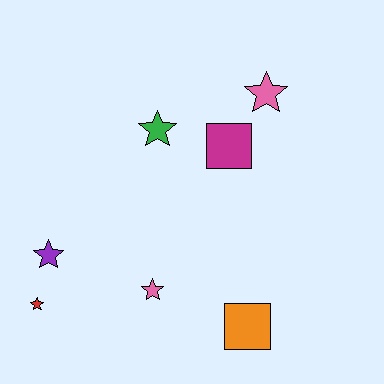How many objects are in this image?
There are 7 objects.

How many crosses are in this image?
There are no crosses.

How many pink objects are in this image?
There are 2 pink objects.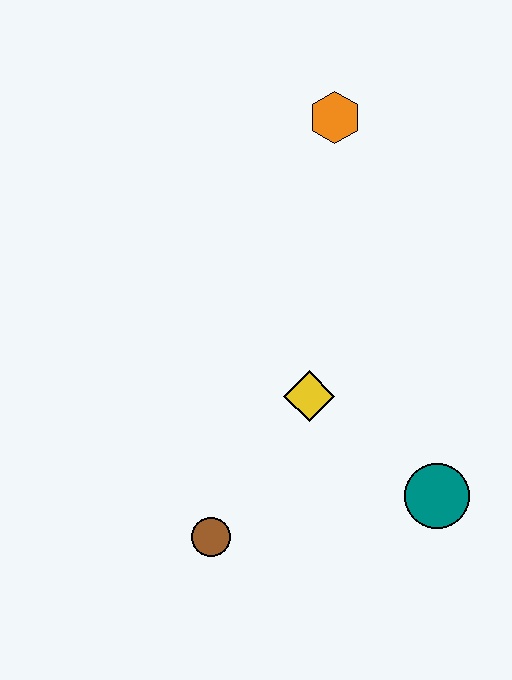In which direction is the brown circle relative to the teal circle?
The brown circle is to the left of the teal circle.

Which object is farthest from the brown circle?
The orange hexagon is farthest from the brown circle.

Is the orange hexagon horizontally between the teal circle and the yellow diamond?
Yes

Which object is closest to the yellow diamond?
The teal circle is closest to the yellow diamond.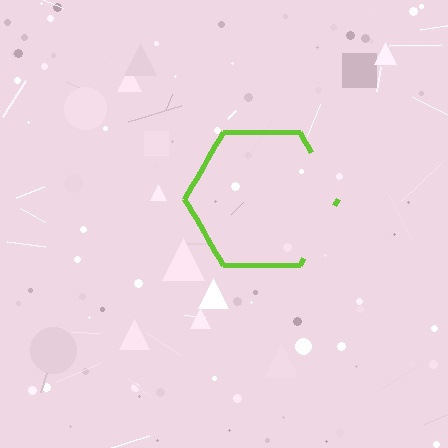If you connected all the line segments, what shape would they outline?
They would outline a hexagon.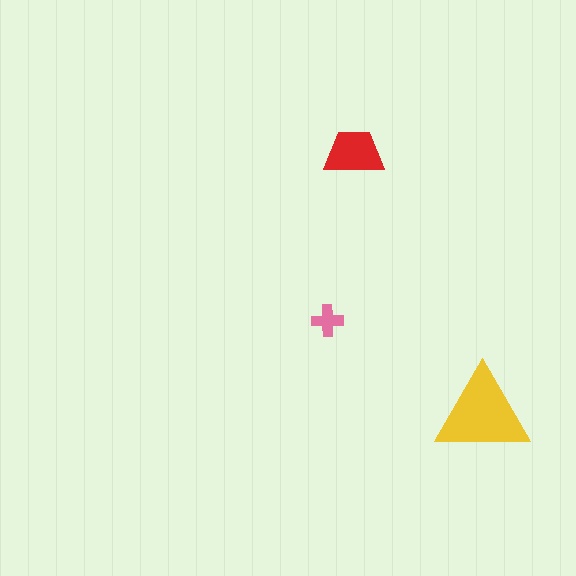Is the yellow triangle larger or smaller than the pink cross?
Larger.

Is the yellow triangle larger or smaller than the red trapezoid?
Larger.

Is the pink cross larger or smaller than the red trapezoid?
Smaller.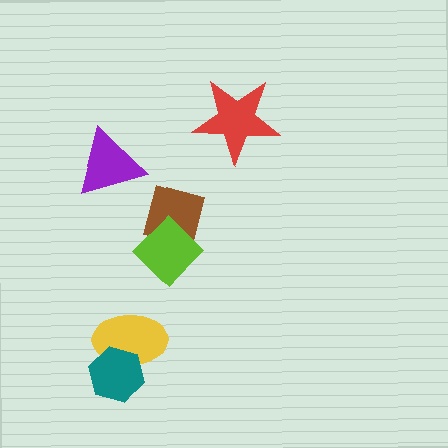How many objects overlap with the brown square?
1 object overlaps with the brown square.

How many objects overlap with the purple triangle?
0 objects overlap with the purple triangle.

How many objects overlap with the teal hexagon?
1 object overlaps with the teal hexagon.